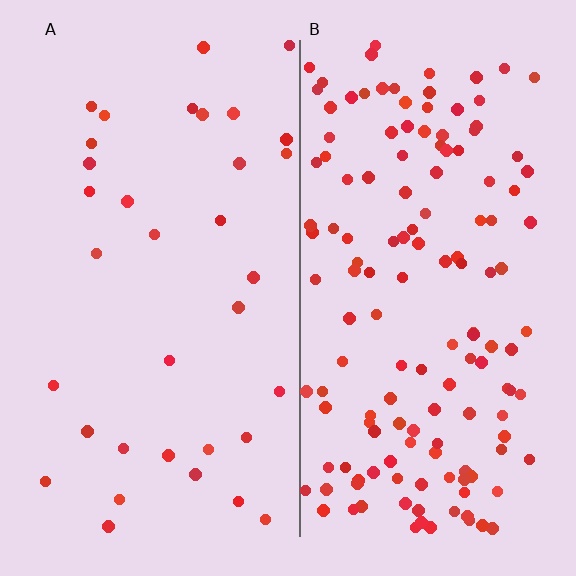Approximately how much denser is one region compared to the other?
Approximately 4.2× — region B over region A.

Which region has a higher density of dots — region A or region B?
B (the right).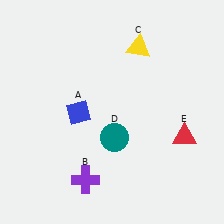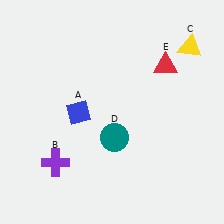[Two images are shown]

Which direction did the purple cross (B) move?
The purple cross (B) moved left.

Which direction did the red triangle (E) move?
The red triangle (E) moved up.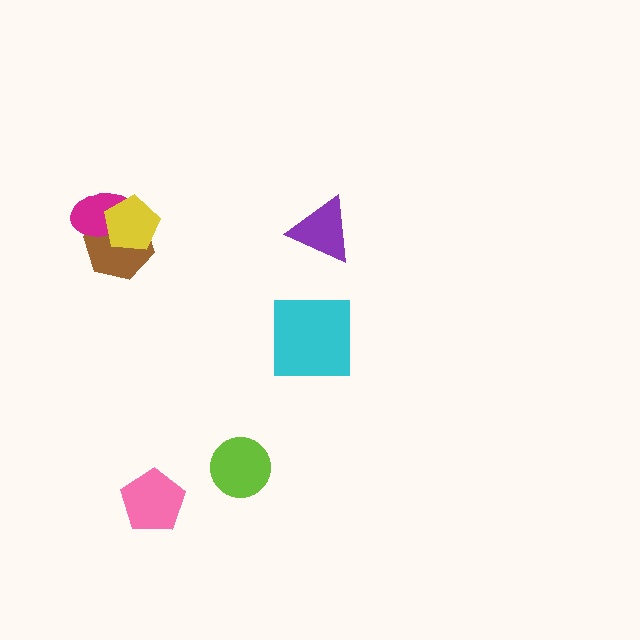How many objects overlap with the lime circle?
0 objects overlap with the lime circle.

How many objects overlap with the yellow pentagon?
2 objects overlap with the yellow pentagon.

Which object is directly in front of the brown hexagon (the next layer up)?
The magenta ellipse is directly in front of the brown hexagon.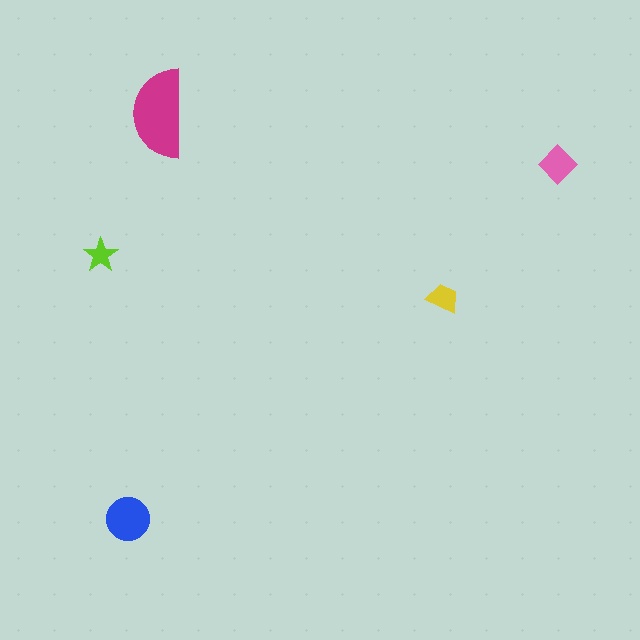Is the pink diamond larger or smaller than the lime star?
Larger.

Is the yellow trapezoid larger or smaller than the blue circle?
Smaller.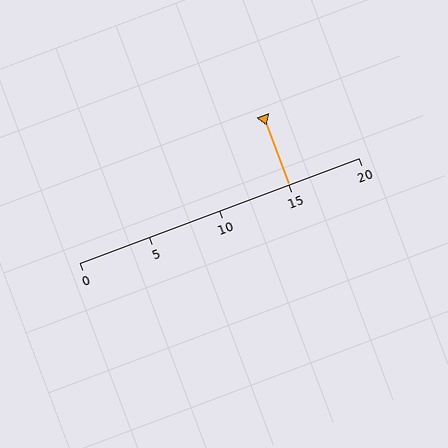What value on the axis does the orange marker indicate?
The marker indicates approximately 15.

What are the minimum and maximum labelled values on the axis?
The axis runs from 0 to 20.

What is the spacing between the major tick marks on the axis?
The major ticks are spaced 5 apart.